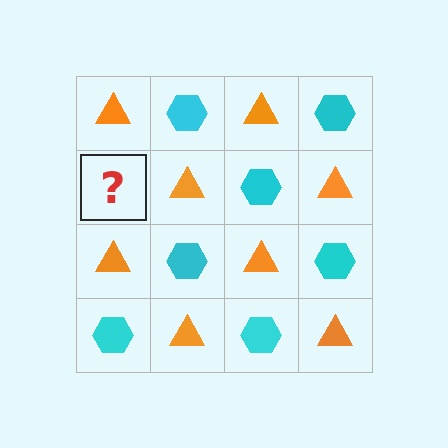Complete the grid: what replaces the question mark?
The question mark should be replaced with a cyan hexagon.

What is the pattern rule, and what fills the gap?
The rule is that it alternates orange triangle and cyan hexagon in a checkerboard pattern. The gap should be filled with a cyan hexagon.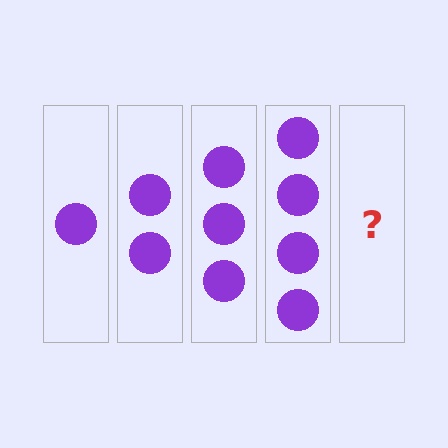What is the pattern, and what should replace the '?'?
The pattern is that each step adds one more circle. The '?' should be 5 circles.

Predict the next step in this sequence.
The next step is 5 circles.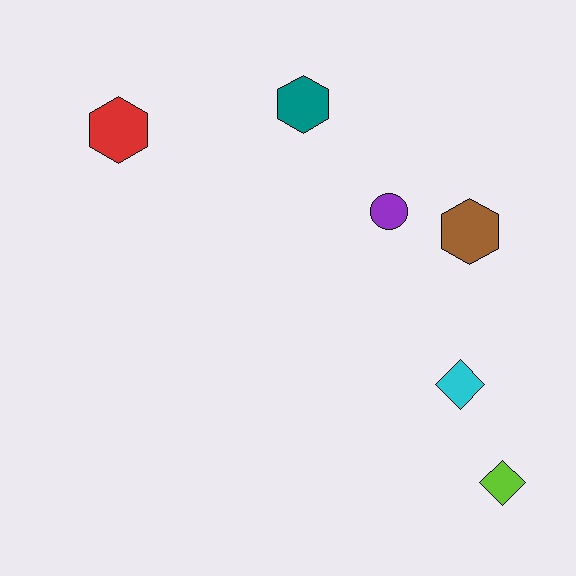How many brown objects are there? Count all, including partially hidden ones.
There is 1 brown object.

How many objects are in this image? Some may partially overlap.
There are 6 objects.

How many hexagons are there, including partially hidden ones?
There are 3 hexagons.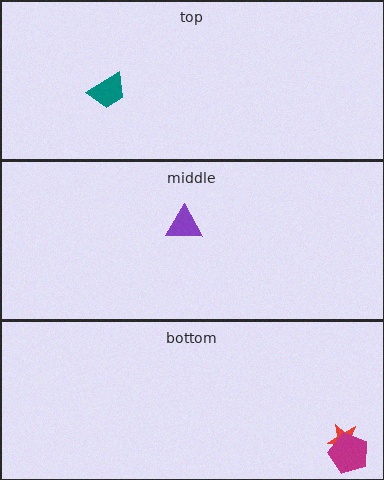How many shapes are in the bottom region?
2.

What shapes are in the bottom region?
The red star, the magenta pentagon.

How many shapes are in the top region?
1.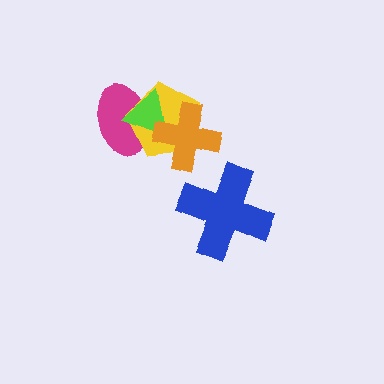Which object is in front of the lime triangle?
The orange cross is in front of the lime triangle.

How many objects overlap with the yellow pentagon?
3 objects overlap with the yellow pentagon.